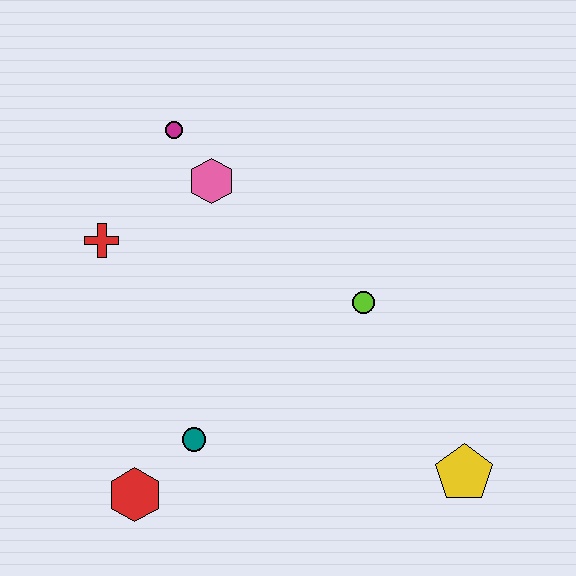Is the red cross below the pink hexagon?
Yes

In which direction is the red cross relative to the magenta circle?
The red cross is below the magenta circle.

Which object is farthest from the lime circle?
The red hexagon is farthest from the lime circle.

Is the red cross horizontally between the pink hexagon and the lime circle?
No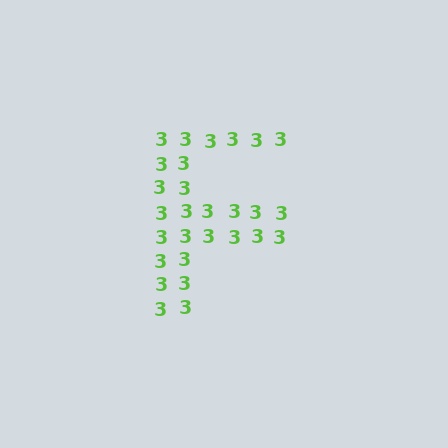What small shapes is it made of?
It is made of small digit 3's.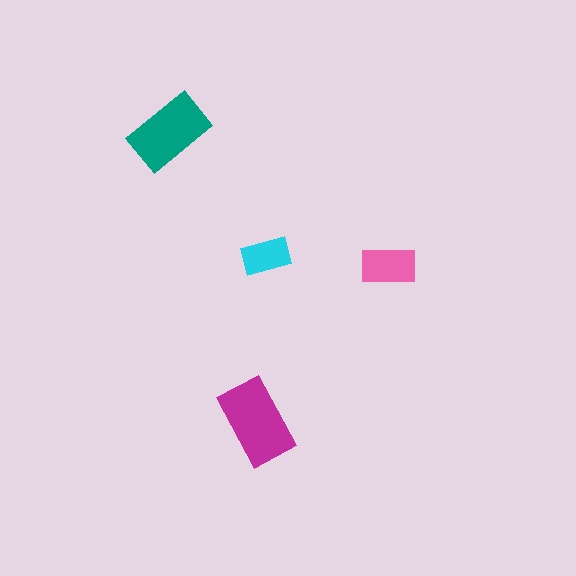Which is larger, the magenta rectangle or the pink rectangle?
The magenta one.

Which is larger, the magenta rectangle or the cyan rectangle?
The magenta one.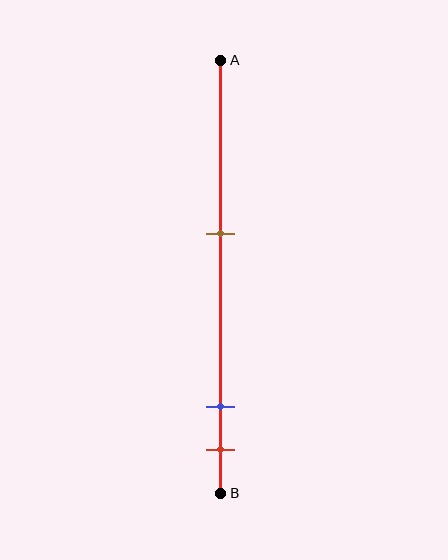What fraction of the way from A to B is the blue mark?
The blue mark is approximately 80% (0.8) of the way from A to B.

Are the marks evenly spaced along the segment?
No, the marks are not evenly spaced.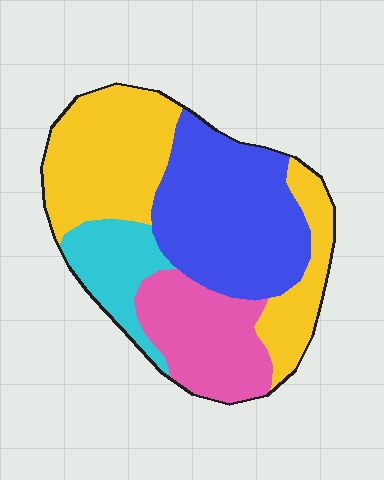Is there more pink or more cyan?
Pink.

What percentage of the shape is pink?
Pink takes up about one fifth (1/5) of the shape.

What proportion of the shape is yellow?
Yellow covers roughly 35% of the shape.